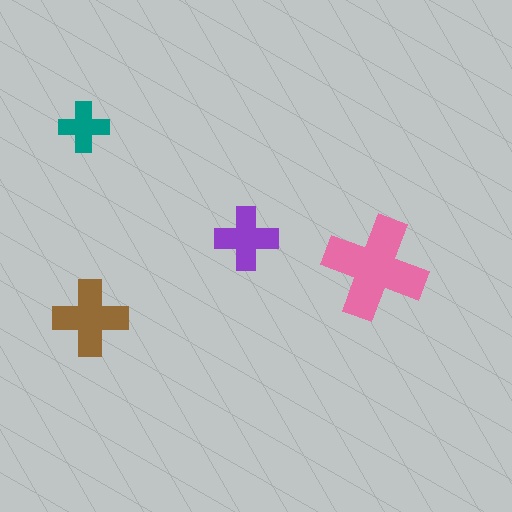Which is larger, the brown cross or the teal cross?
The brown one.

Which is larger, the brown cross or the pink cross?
The pink one.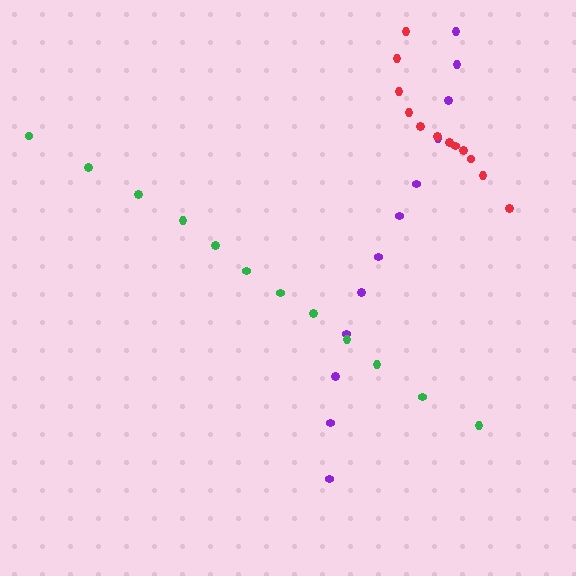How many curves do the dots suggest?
There are 3 distinct paths.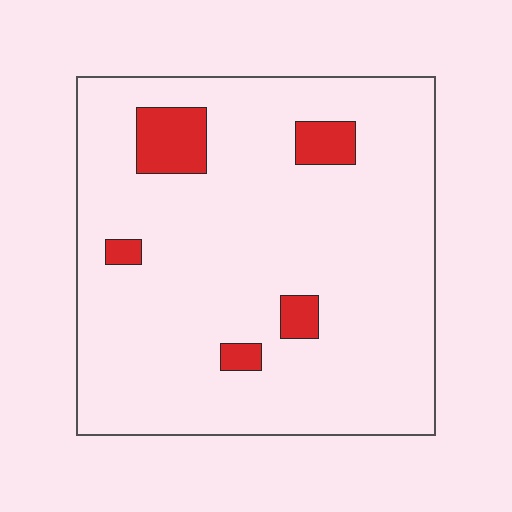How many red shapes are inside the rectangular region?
5.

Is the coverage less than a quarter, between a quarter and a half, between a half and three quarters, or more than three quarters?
Less than a quarter.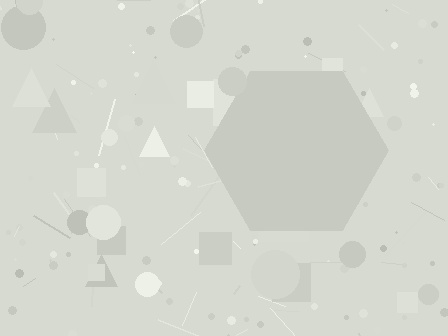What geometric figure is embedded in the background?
A hexagon is embedded in the background.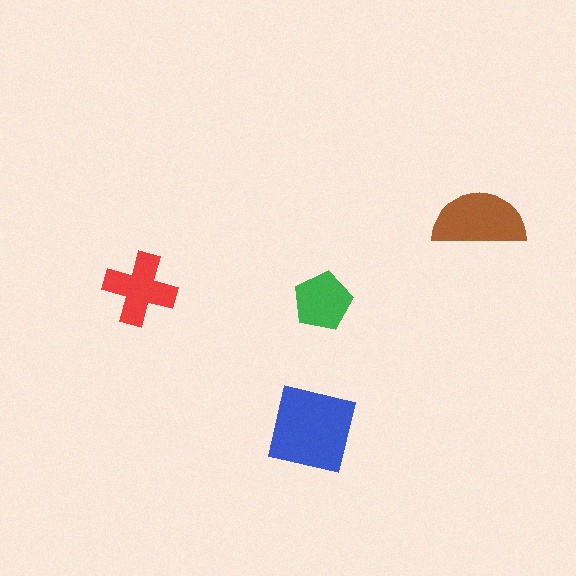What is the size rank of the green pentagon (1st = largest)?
4th.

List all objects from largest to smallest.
The blue square, the brown semicircle, the red cross, the green pentagon.